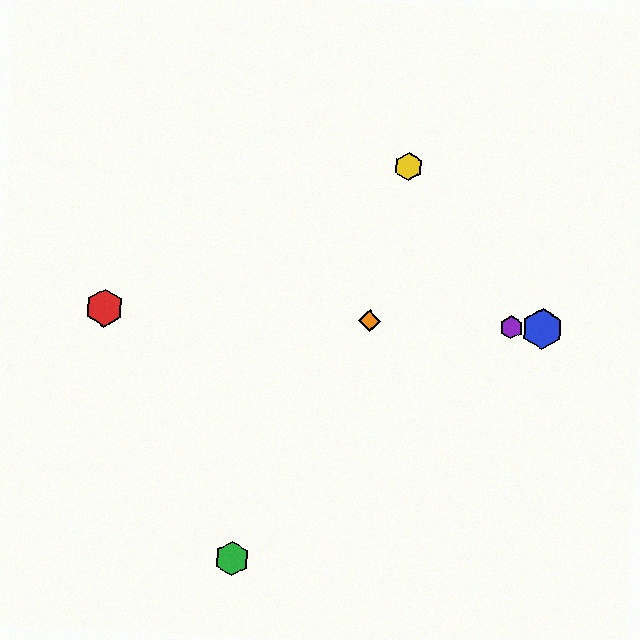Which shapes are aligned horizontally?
The red hexagon, the blue hexagon, the purple hexagon, the orange diamond are aligned horizontally.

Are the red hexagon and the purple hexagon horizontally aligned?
Yes, both are at y≈308.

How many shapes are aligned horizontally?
4 shapes (the red hexagon, the blue hexagon, the purple hexagon, the orange diamond) are aligned horizontally.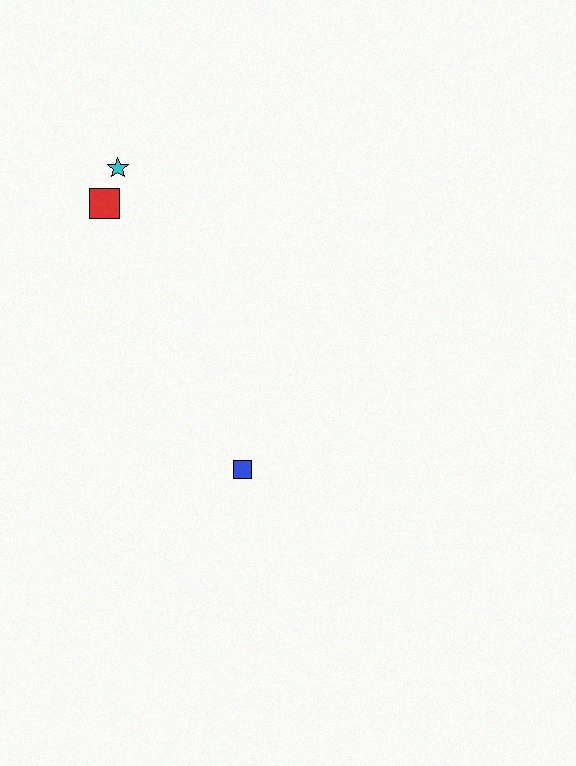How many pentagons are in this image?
There are no pentagons.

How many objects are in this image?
There are 3 objects.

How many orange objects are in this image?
There are no orange objects.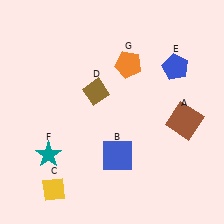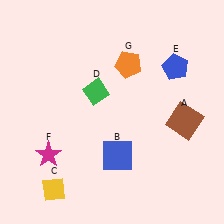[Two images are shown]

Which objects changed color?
D changed from brown to green. F changed from teal to magenta.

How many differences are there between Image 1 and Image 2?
There are 2 differences between the two images.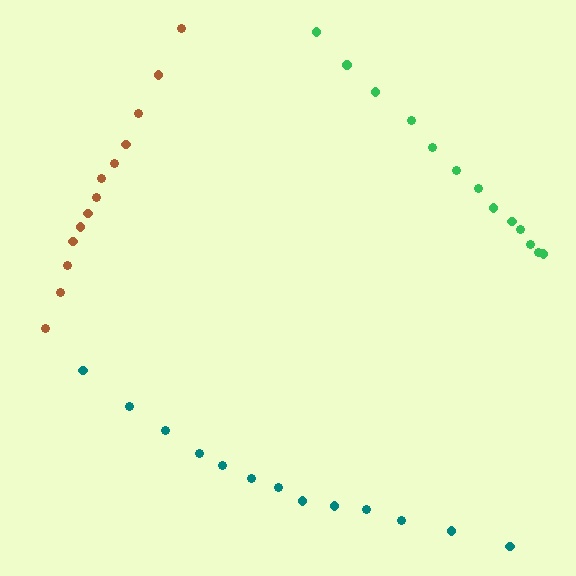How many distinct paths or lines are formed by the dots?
There are 3 distinct paths.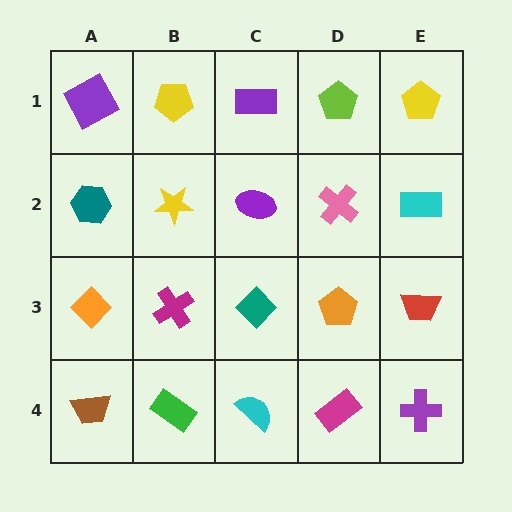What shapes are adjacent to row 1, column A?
A teal hexagon (row 2, column A), a yellow pentagon (row 1, column B).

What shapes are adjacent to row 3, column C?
A purple ellipse (row 2, column C), a cyan semicircle (row 4, column C), a magenta cross (row 3, column B), an orange pentagon (row 3, column D).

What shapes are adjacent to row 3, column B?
A yellow star (row 2, column B), a green rectangle (row 4, column B), an orange diamond (row 3, column A), a teal diamond (row 3, column C).